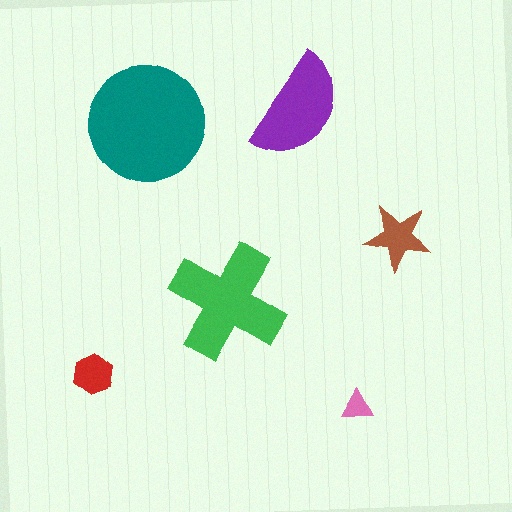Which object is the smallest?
The pink triangle.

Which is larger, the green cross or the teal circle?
The teal circle.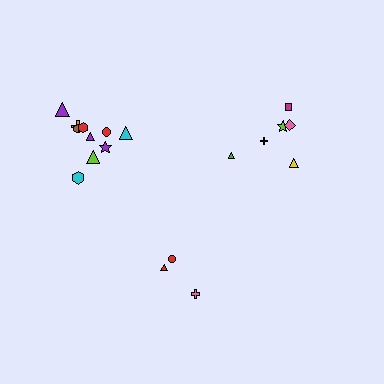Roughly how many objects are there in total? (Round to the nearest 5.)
Roughly 20 objects in total.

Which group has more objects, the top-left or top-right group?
The top-left group.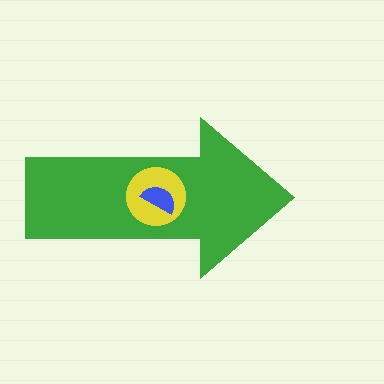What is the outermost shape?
The green arrow.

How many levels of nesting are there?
3.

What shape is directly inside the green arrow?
The yellow circle.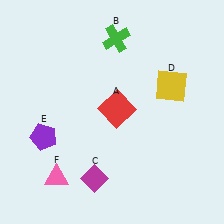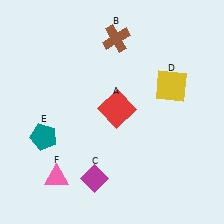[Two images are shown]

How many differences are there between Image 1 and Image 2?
There are 2 differences between the two images.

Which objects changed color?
B changed from green to brown. E changed from purple to teal.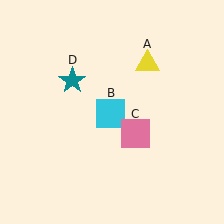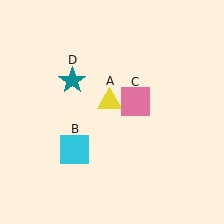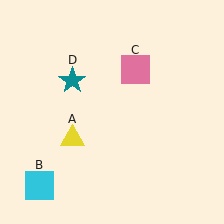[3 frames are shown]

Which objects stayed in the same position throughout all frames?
Teal star (object D) remained stationary.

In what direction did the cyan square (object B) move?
The cyan square (object B) moved down and to the left.